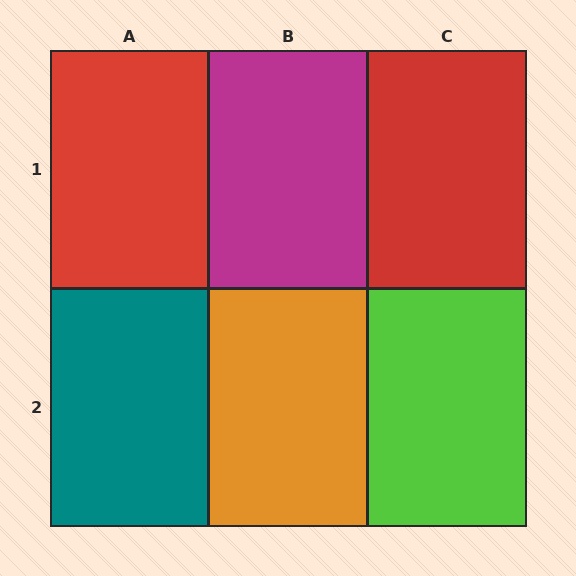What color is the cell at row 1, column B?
Magenta.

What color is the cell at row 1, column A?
Red.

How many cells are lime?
1 cell is lime.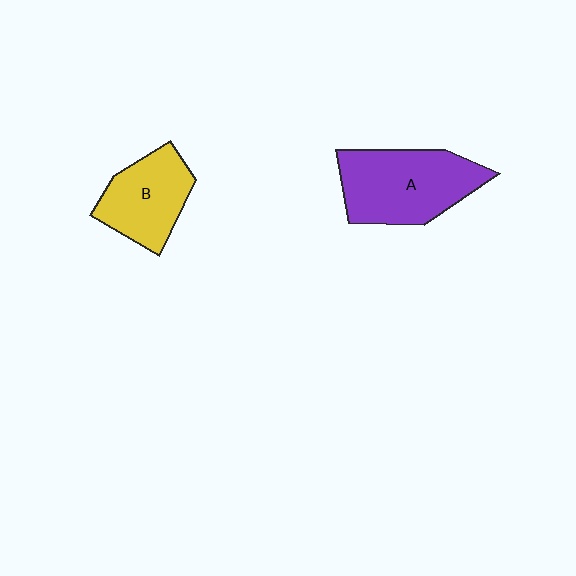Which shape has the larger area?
Shape A (purple).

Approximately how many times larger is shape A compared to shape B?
Approximately 1.4 times.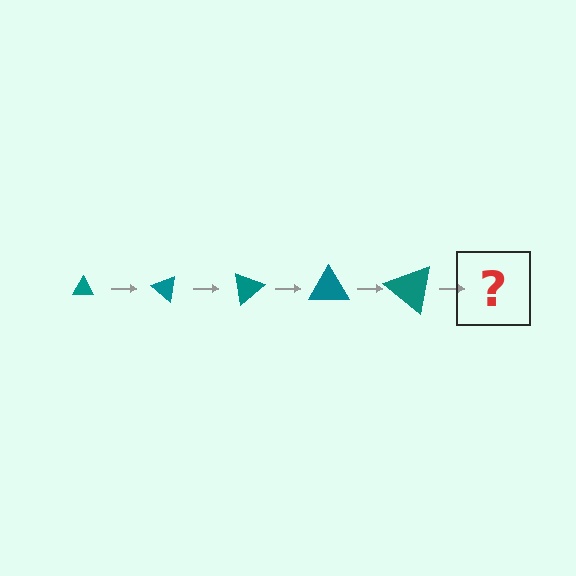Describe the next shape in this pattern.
It should be a triangle, larger than the previous one and rotated 200 degrees from the start.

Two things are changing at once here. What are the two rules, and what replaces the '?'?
The two rules are that the triangle grows larger each step and it rotates 40 degrees each step. The '?' should be a triangle, larger than the previous one and rotated 200 degrees from the start.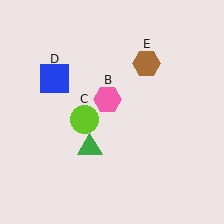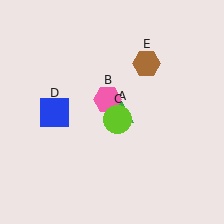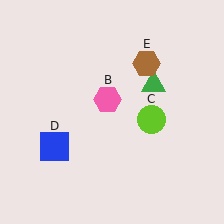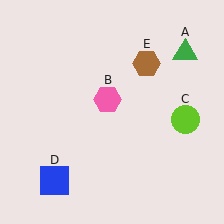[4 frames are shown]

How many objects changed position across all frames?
3 objects changed position: green triangle (object A), lime circle (object C), blue square (object D).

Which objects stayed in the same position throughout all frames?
Pink hexagon (object B) and brown hexagon (object E) remained stationary.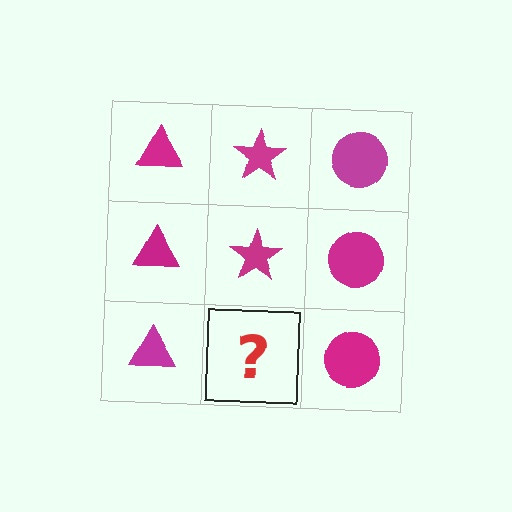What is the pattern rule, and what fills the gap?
The rule is that each column has a consistent shape. The gap should be filled with a magenta star.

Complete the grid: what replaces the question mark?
The question mark should be replaced with a magenta star.